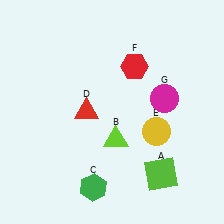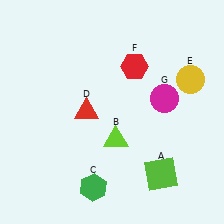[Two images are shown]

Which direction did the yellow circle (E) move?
The yellow circle (E) moved up.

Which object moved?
The yellow circle (E) moved up.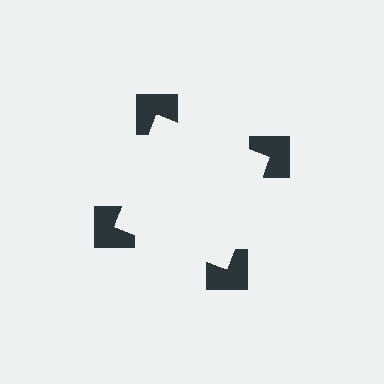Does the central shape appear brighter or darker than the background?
It typically appears slightly brighter than the background, even though no actual brightness change is drawn.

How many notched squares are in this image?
There are 4 — one at each vertex of the illusory square.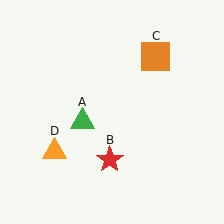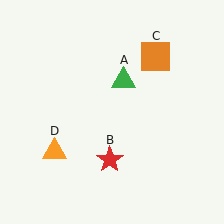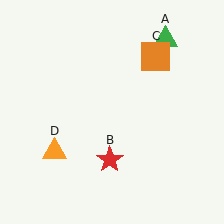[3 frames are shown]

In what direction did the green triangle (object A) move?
The green triangle (object A) moved up and to the right.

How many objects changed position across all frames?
1 object changed position: green triangle (object A).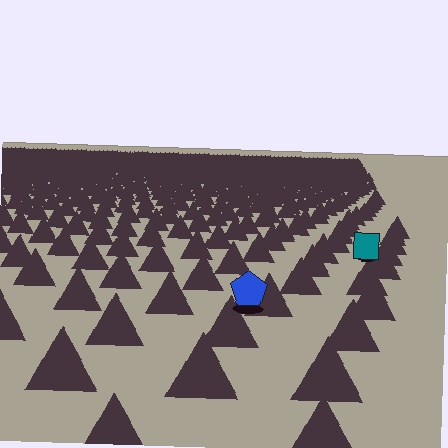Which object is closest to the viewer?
The blue pentagon is closest. The texture marks near it are larger and more spread out.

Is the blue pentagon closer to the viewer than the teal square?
Yes. The blue pentagon is closer — you can tell from the texture gradient: the ground texture is coarser near it.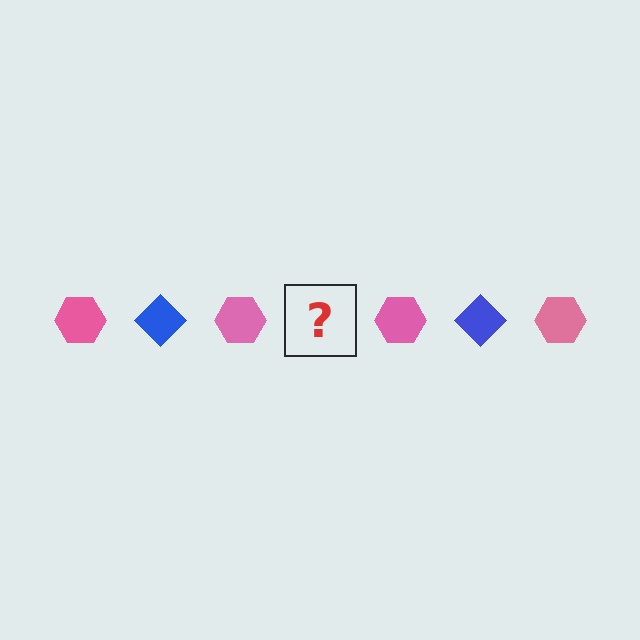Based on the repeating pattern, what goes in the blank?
The blank should be a blue diamond.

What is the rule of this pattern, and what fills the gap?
The rule is that the pattern alternates between pink hexagon and blue diamond. The gap should be filled with a blue diamond.